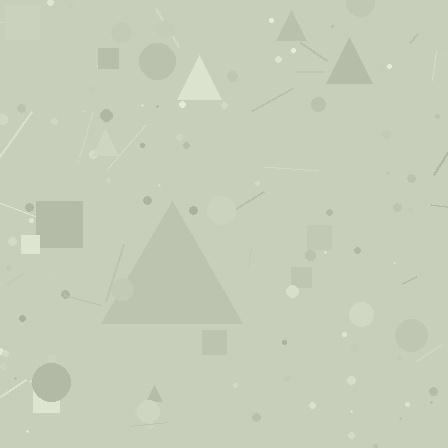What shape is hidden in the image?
A triangle is hidden in the image.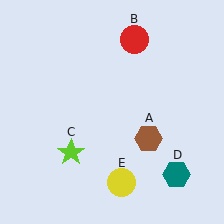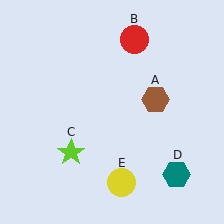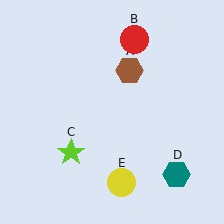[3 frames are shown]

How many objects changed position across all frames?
1 object changed position: brown hexagon (object A).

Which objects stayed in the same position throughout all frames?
Red circle (object B) and lime star (object C) and teal hexagon (object D) and yellow circle (object E) remained stationary.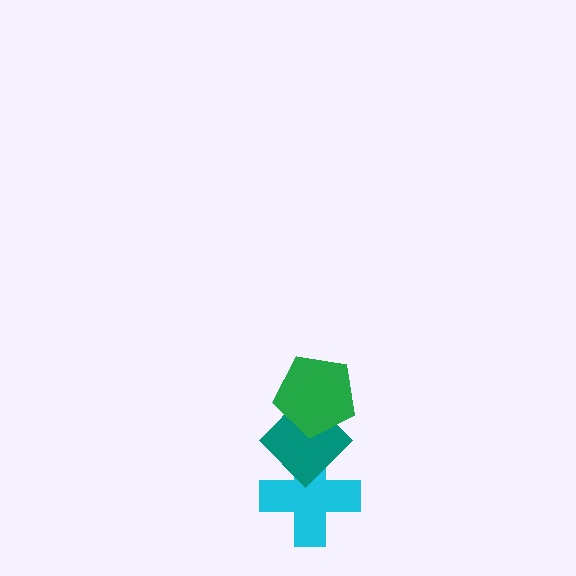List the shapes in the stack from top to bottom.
From top to bottom: the green pentagon, the teal diamond, the cyan cross.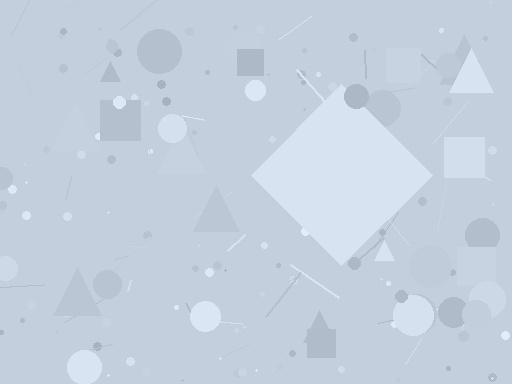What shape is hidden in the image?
A diamond is hidden in the image.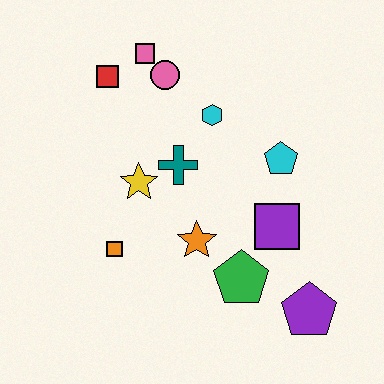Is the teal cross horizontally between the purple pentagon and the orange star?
No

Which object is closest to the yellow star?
The teal cross is closest to the yellow star.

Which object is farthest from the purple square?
The red square is farthest from the purple square.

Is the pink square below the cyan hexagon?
No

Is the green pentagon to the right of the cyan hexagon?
Yes